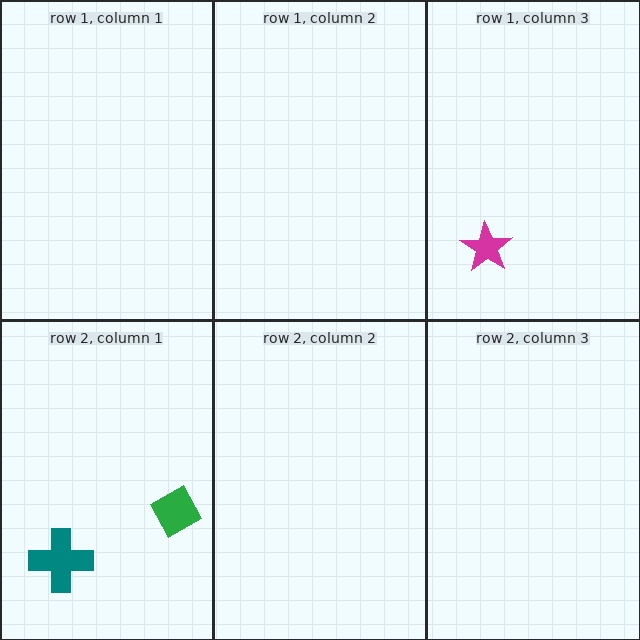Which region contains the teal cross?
The row 2, column 1 region.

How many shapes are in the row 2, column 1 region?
2.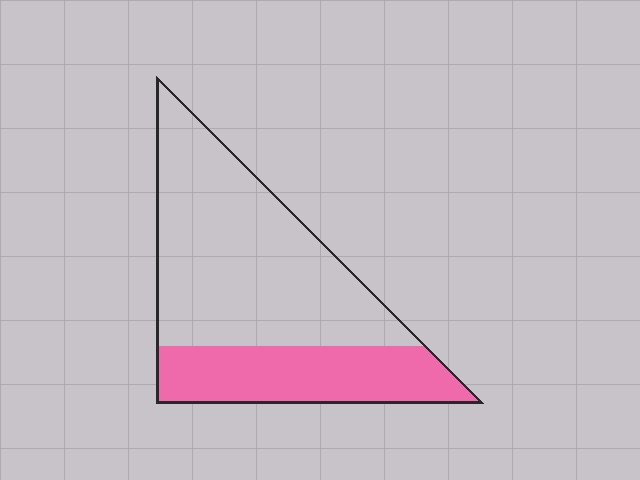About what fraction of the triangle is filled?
About one third (1/3).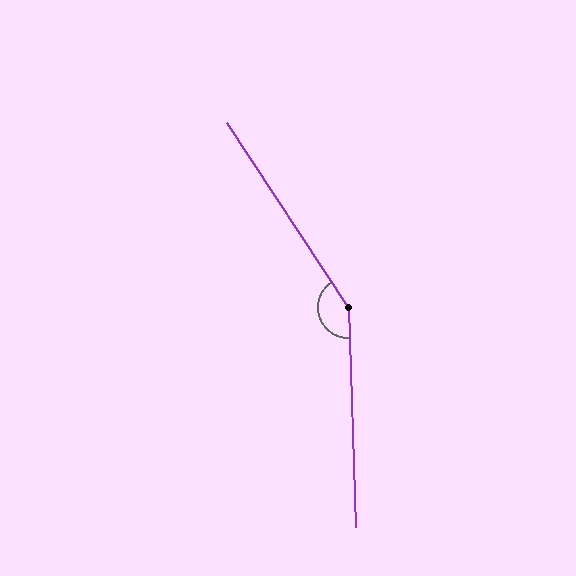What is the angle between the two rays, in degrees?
Approximately 149 degrees.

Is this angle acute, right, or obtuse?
It is obtuse.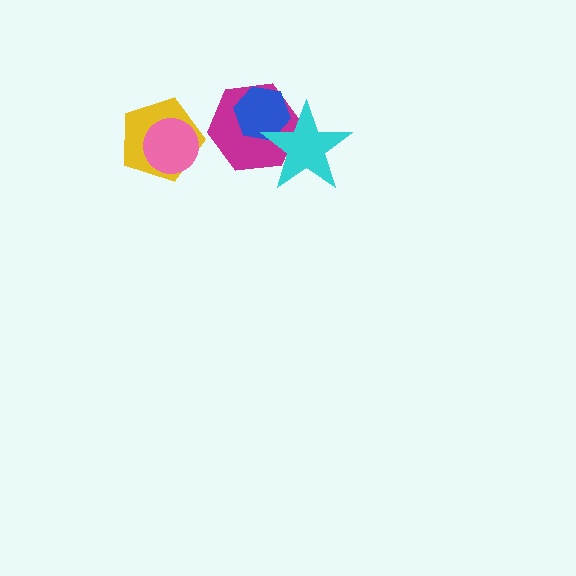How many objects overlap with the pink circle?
1 object overlaps with the pink circle.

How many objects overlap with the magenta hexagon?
2 objects overlap with the magenta hexagon.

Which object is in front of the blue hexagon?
The cyan star is in front of the blue hexagon.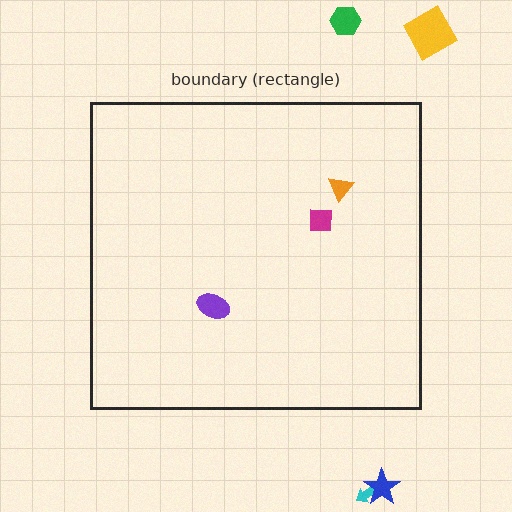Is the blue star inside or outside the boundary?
Outside.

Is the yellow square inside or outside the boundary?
Outside.